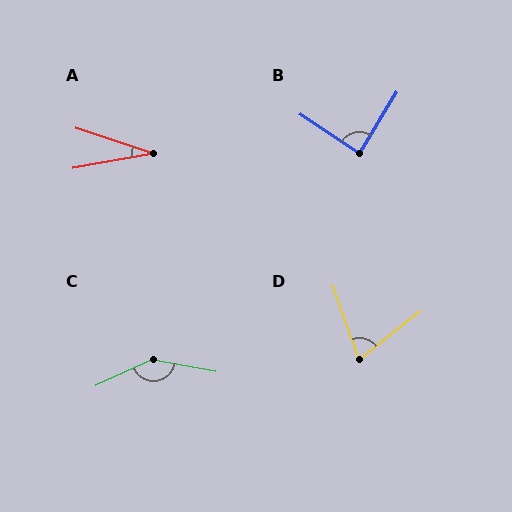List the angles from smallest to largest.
A (28°), D (71°), B (88°), C (145°).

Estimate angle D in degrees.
Approximately 71 degrees.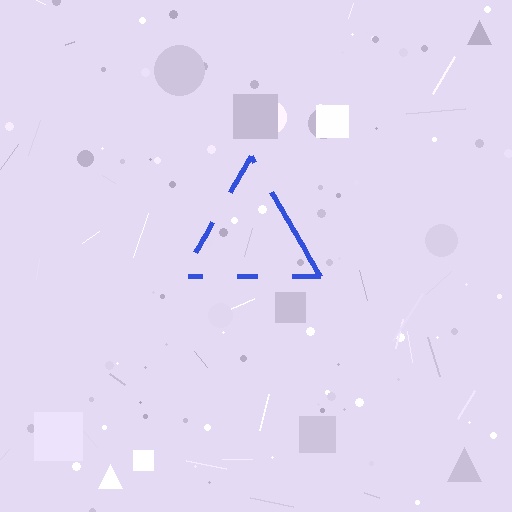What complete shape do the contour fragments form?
The contour fragments form a triangle.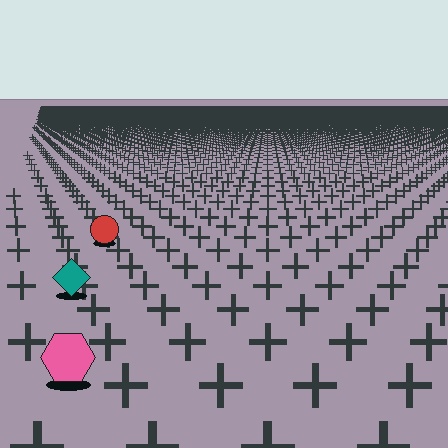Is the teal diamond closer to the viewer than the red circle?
Yes. The teal diamond is closer — you can tell from the texture gradient: the ground texture is coarser near it.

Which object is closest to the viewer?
The pink hexagon is closest. The texture marks near it are larger and more spread out.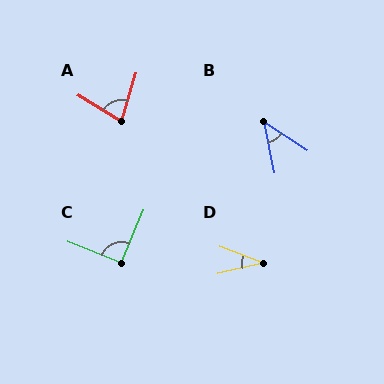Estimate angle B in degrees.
Approximately 46 degrees.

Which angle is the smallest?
D, at approximately 34 degrees.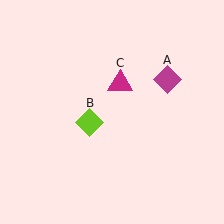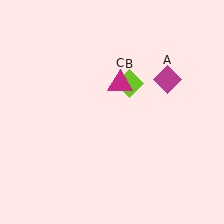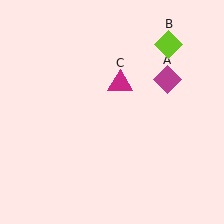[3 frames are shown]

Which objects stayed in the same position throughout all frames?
Magenta diamond (object A) and magenta triangle (object C) remained stationary.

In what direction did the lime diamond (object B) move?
The lime diamond (object B) moved up and to the right.